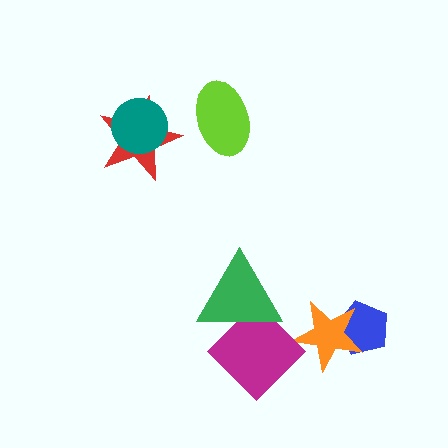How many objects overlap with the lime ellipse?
0 objects overlap with the lime ellipse.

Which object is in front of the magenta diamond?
The green triangle is in front of the magenta diamond.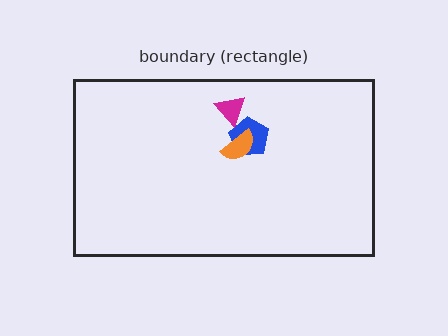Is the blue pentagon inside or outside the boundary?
Inside.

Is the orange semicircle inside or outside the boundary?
Inside.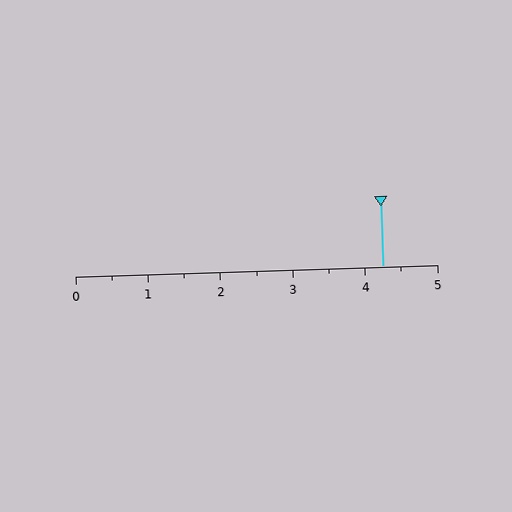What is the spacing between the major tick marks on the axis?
The major ticks are spaced 1 apart.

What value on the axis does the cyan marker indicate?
The marker indicates approximately 4.2.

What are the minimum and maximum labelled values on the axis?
The axis runs from 0 to 5.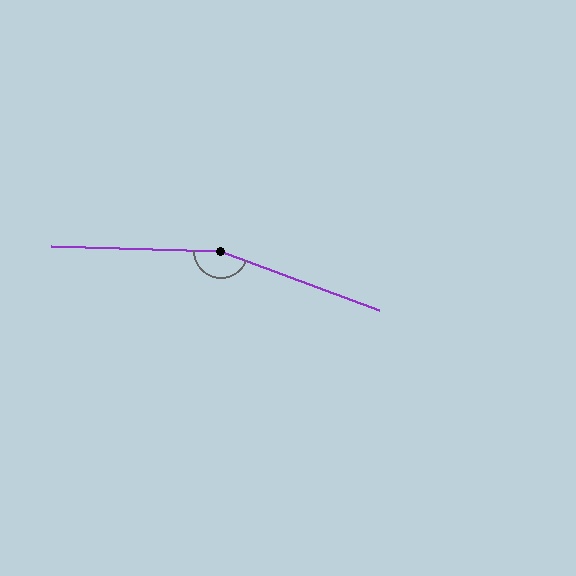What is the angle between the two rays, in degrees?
Approximately 161 degrees.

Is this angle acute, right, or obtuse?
It is obtuse.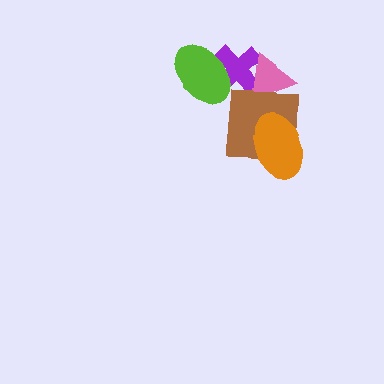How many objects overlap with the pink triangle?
2 objects overlap with the pink triangle.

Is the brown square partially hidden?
Yes, it is partially covered by another shape.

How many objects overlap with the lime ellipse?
1 object overlaps with the lime ellipse.